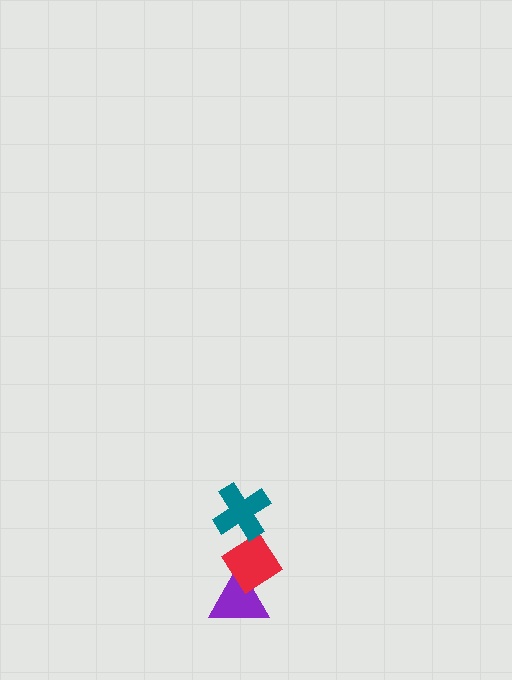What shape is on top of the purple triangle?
The red diamond is on top of the purple triangle.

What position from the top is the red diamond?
The red diamond is 2nd from the top.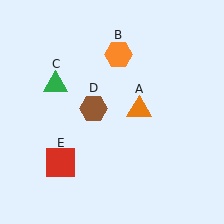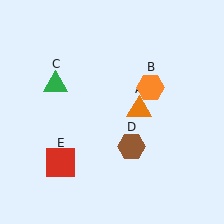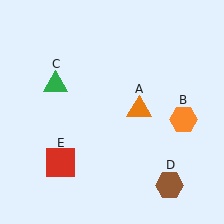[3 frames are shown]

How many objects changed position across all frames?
2 objects changed position: orange hexagon (object B), brown hexagon (object D).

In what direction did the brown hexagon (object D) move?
The brown hexagon (object D) moved down and to the right.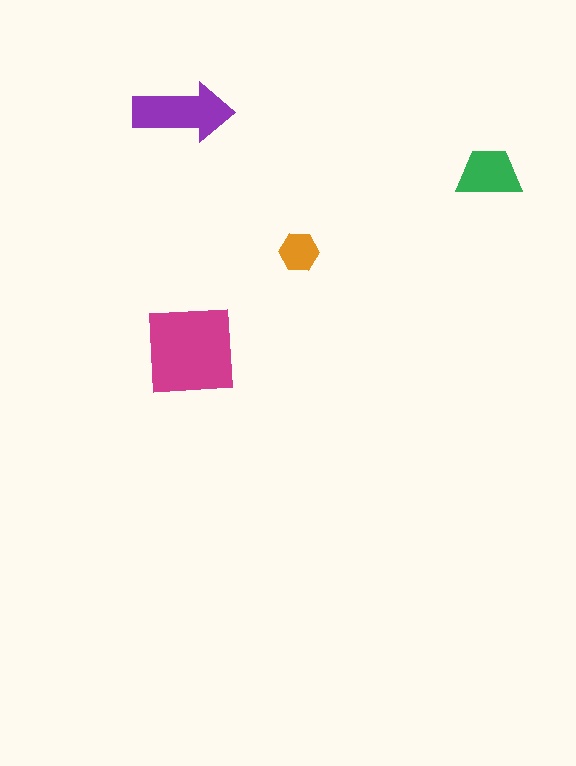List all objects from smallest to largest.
The orange hexagon, the green trapezoid, the purple arrow, the magenta square.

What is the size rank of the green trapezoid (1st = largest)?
3rd.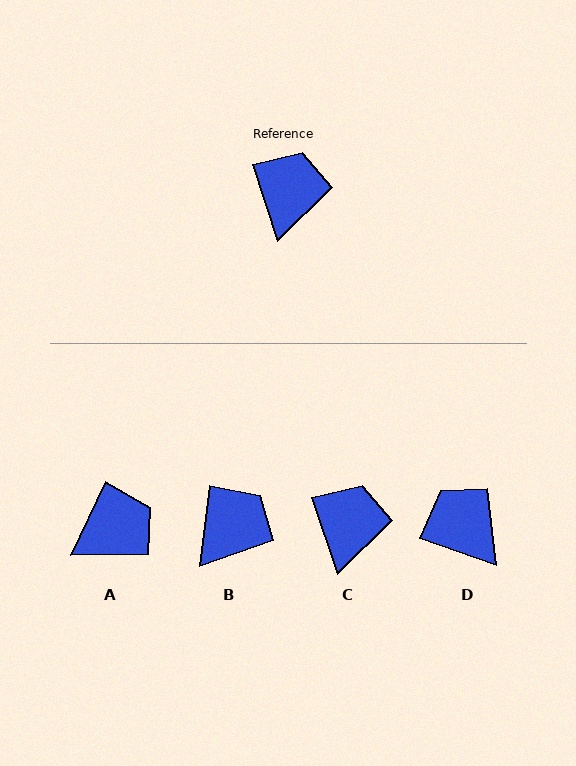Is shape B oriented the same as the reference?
No, it is off by about 25 degrees.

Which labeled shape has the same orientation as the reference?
C.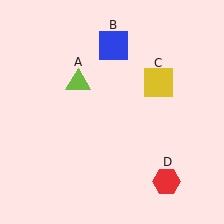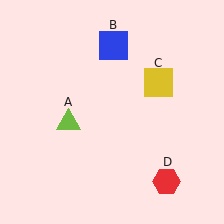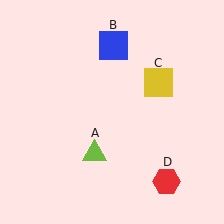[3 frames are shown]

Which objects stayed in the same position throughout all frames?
Blue square (object B) and yellow square (object C) and red hexagon (object D) remained stationary.